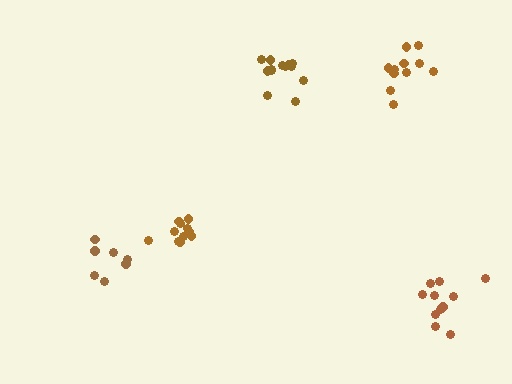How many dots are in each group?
Group 1: 11 dots, Group 2: 11 dots, Group 3: 12 dots, Group 4: 7 dots, Group 5: 13 dots (54 total).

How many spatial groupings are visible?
There are 5 spatial groupings.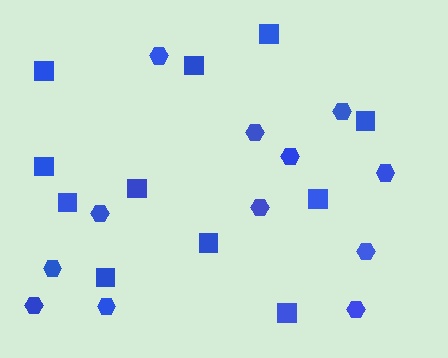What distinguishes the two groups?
There are 2 groups: one group of hexagons (12) and one group of squares (11).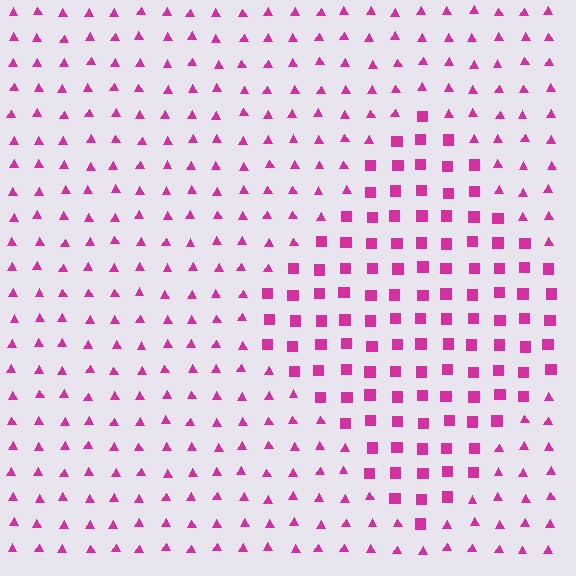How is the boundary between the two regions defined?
The boundary is defined by a change in element shape: squares inside vs. triangles outside. All elements share the same color and spacing.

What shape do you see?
I see a diamond.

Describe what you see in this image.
The image is filled with small magenta elements arranged in a uniform grid. A diamond-shaped region contains squares, while the surrounding area contains triangles. The boundary is defined purely by the change in element shape.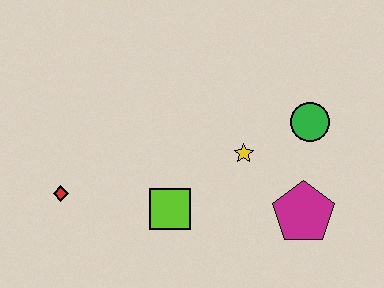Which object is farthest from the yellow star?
The red diamond is farthest from the yellow star.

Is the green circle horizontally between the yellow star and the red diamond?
No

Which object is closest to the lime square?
The yellow star is closest to the lime square.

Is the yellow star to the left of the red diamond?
No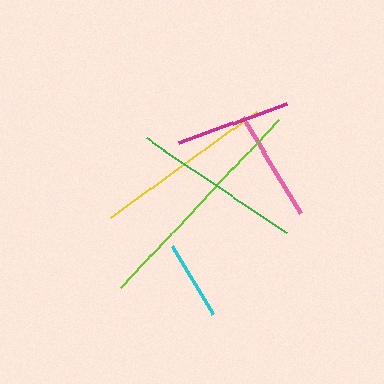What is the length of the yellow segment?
The yellow segment is approximately 181 pixels long.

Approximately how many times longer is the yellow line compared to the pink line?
The yellow line is approximately 1.6 times the length of the pink line.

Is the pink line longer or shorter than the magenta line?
The magenta line is longer than the pink line.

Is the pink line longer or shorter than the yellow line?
The yellow line is longer than the pink line.